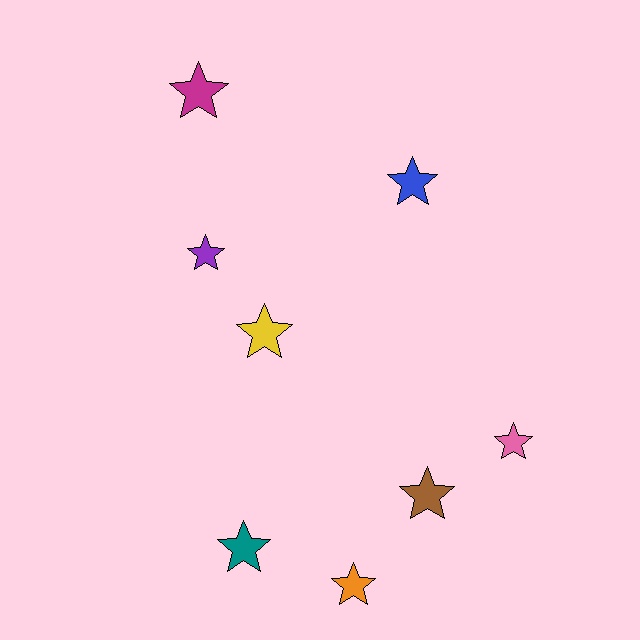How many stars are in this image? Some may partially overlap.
There are 8 stars.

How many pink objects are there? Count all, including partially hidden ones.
There is 1 pink object.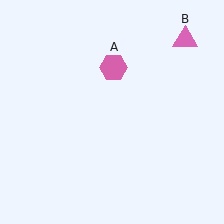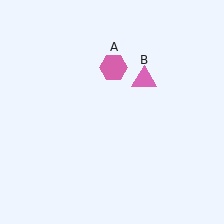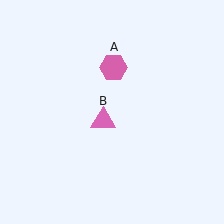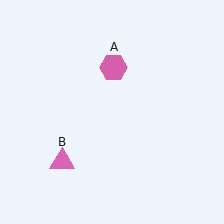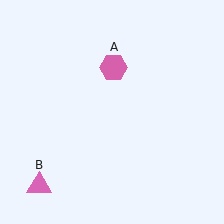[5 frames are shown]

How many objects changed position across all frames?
1 object changed position: pink triangle (object B).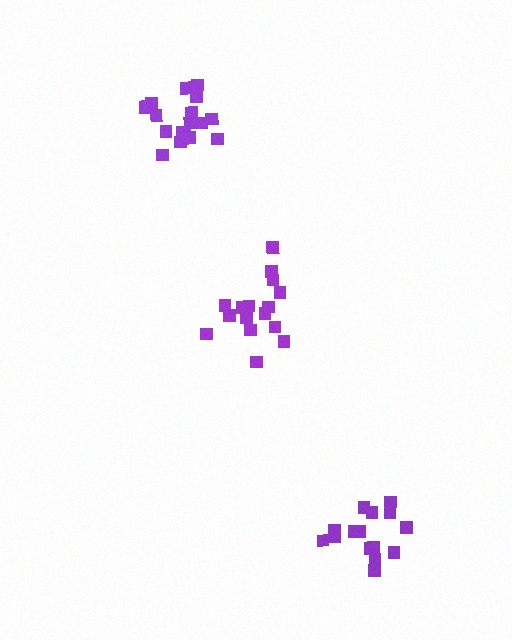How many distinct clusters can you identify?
There are 3 distinct clusters.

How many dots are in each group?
Group 1: 15 dots, Group 2: 18 dots, Group 3: 16 dots (49 total).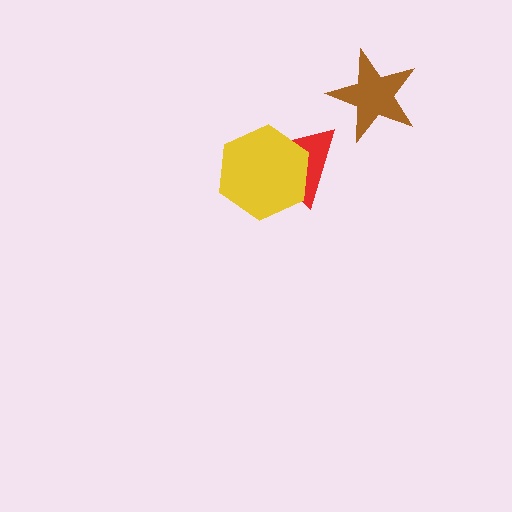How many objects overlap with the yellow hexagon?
1 object overlaps with the yellow hexagon.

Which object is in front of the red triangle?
The yellow hexagon is in front of the red triangle.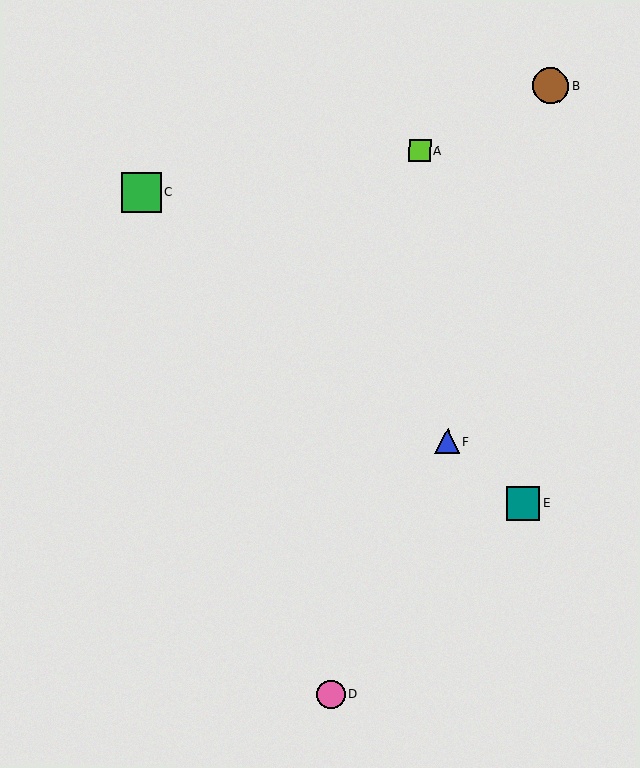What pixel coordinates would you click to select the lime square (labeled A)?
Click at (420, 151) to select the lime square A.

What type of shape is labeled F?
Shape F is a blue triangle.